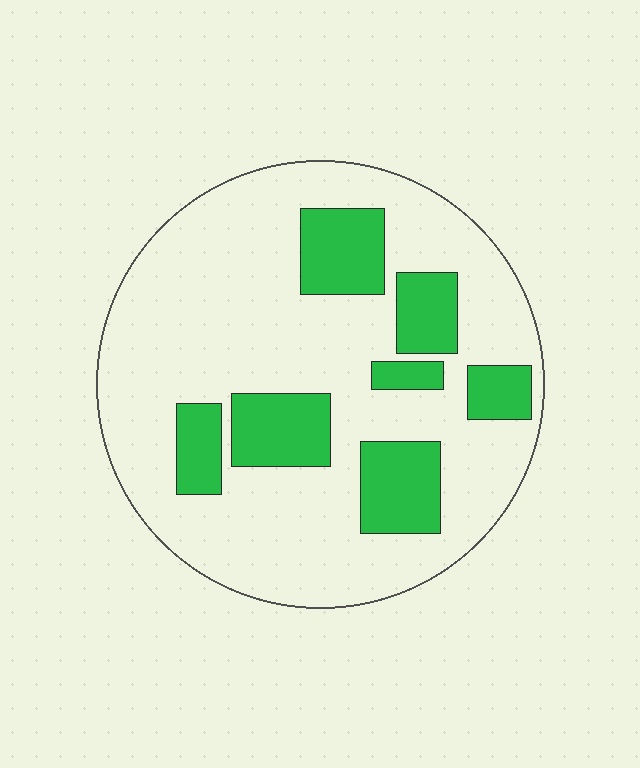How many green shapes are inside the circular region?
7.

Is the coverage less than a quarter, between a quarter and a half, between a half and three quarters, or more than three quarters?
Less than a quarter.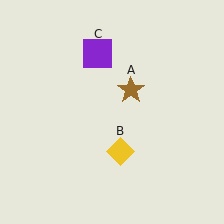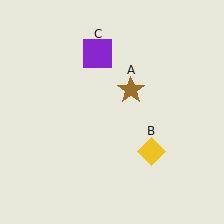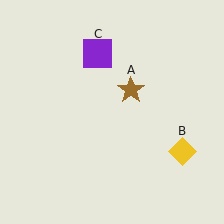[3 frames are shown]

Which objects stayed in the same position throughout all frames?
Brown star (object A) and purple square (object C) remained stationary.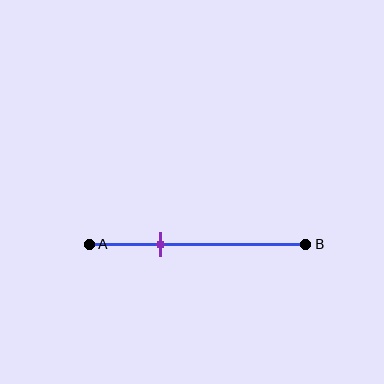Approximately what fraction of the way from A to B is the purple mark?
The purple mark is approximately 35% of the way from A to B.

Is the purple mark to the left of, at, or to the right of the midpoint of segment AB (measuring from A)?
The purple mark is to the left of the midpoint of segment AB.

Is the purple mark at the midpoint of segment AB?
No, the mark is at about 35% from A, not at the 50% midpoint.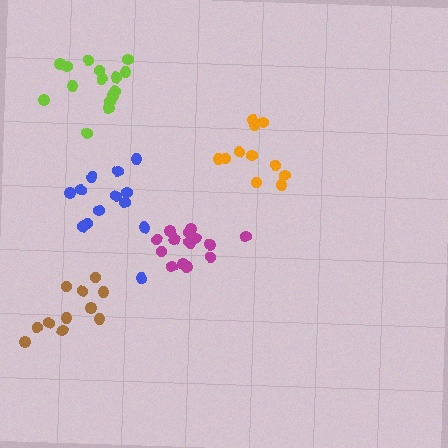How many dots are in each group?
Group 1: 11 dots, Group 2: 15 dots, Group 3: 15 dots, Group 4: 11 dots, Group 5: 13 dots (65 total).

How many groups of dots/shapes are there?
There are 5 groups.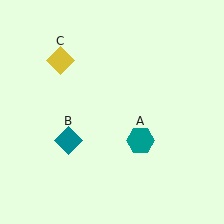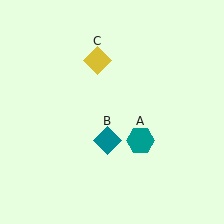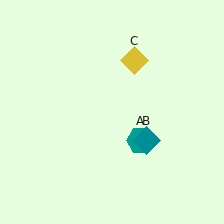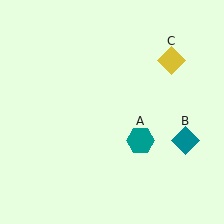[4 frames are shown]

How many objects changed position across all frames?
2 objects changed position: teal diamond (object B), yellow diamond (object C).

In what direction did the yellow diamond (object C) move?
The yellow diamond (object C) moved right.